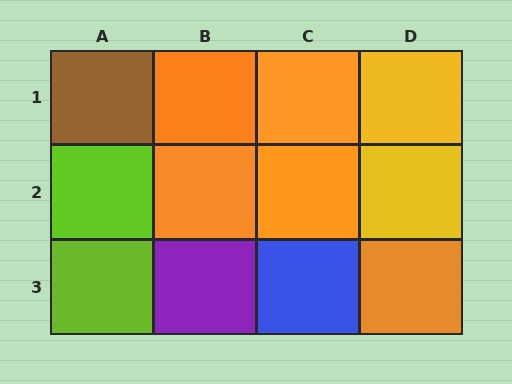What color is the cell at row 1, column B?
Orange.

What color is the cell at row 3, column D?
Orange.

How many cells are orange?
5 cells are orange.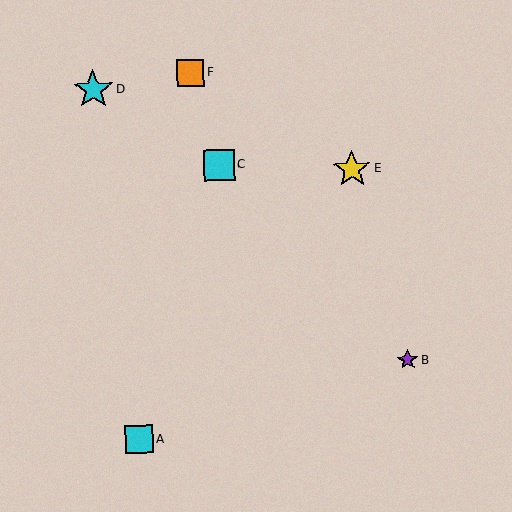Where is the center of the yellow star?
The center of the yellow star is at (352, 169).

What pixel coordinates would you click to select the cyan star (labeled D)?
Click at (93, 90) to select the cyan star D.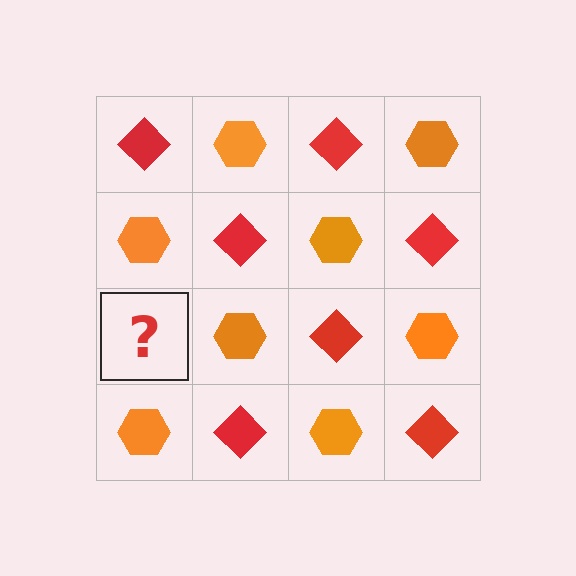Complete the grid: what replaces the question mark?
The question mark should be replaced with a red diamond.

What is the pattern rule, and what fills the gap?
The rule is that it alternates red diamond and orange hexagon in a checkerboard pattern. The gap should be filled with a red diamond.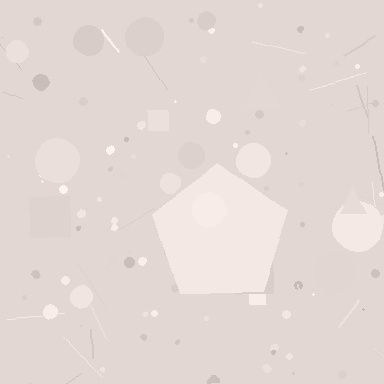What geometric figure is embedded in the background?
A pentagon is embedded in the background.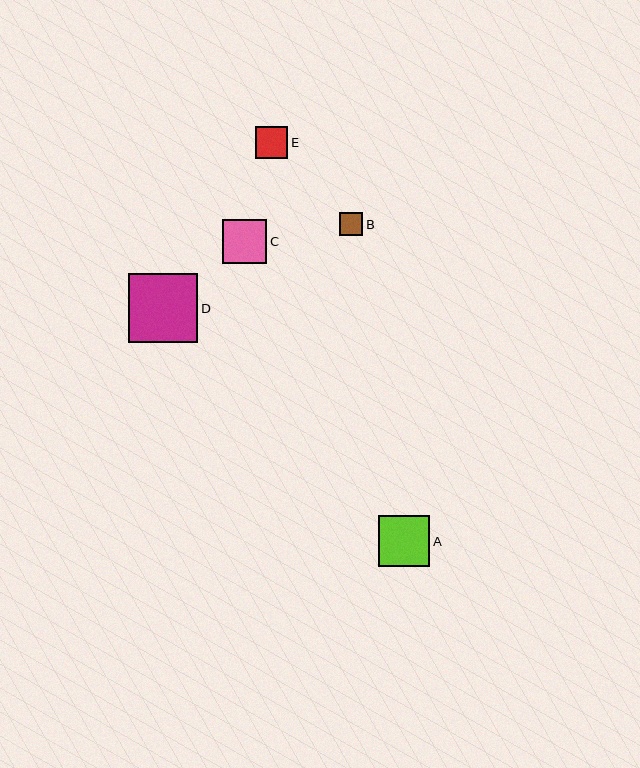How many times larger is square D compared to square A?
Square D is approximately 1.4 times the size of square A.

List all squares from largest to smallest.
From largest to smallest: D, A, C, E, B.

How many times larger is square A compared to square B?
Square A is approximately 2.2 times the size of square B.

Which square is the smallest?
Square B is the smallest with a size of approximately 23 pixels.